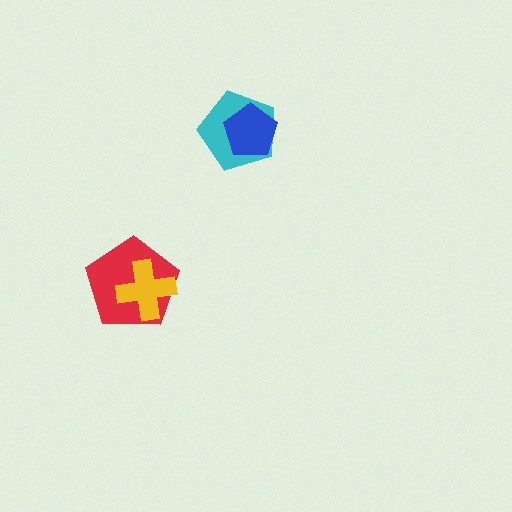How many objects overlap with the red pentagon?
1 object overlaps with the red pentagon.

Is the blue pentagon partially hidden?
No, no other shape covers it.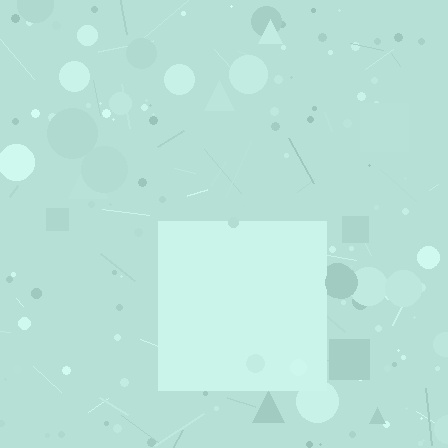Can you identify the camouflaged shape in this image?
The camouflaged shape is a square.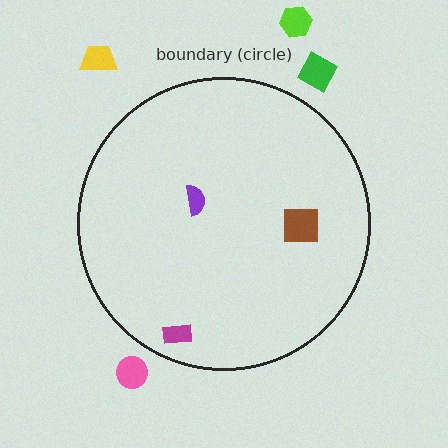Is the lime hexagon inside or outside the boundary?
Outside.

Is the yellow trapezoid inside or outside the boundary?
Outside.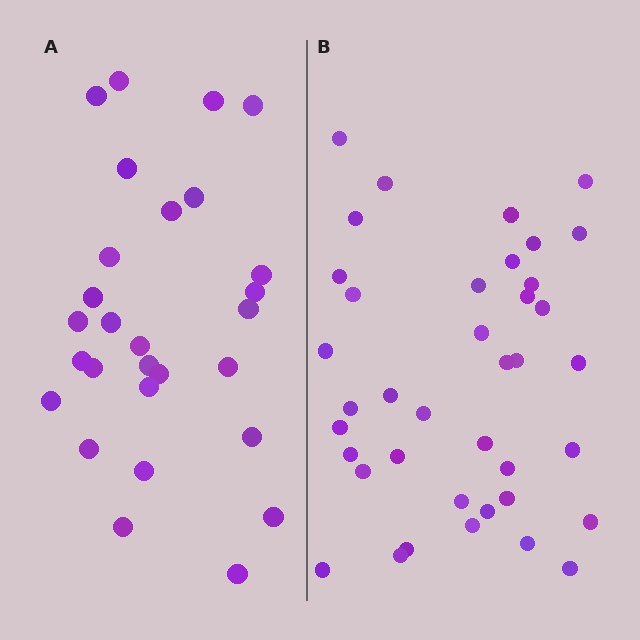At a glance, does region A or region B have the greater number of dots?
Region B (the right region) has more dots.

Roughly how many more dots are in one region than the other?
Region B has roughly 12 or so more dots than region A.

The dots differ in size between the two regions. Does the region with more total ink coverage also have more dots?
No. Region A has more total ink coverage because its dots are larger, but region B actually contains more individual dots. Total area can be misleading — the number of items is what matters here.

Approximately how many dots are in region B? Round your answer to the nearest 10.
About 40 dots. (The exact count is 39, which rounds to 40.)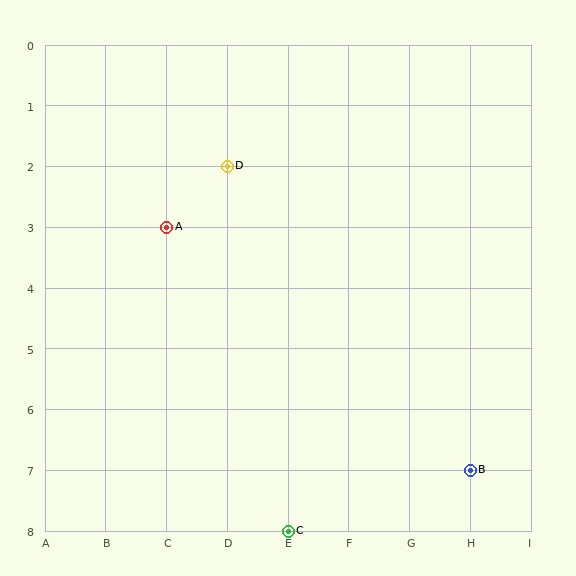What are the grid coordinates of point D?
Point D is at grid coordinates (D, 2).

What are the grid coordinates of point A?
Point A is at grid coordinates (C, 3).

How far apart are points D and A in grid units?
Points D and A are 1 column and 1 row apart (about 1.4 grid units diagonally).